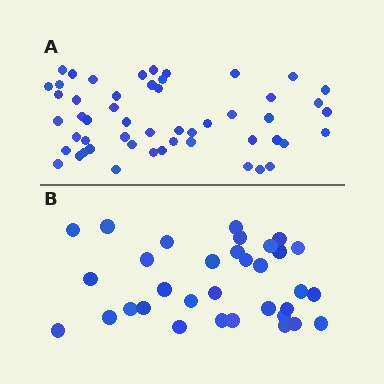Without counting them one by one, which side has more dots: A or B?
Region A (the top region) has more dots.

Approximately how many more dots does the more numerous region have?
Region A has approximately 20 more dots than region B.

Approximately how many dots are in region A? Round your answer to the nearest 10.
About 50 dots. (The exact count is 52, which rounds to 50.)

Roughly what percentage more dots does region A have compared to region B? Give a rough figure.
About 60% more.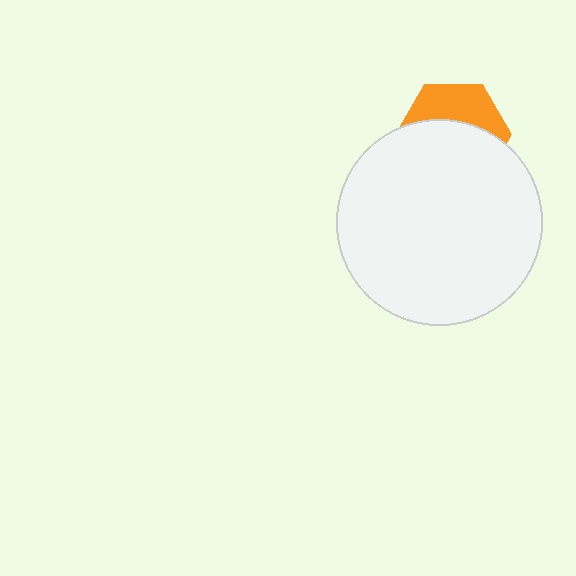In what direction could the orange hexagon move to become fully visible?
The orange hexagon could move up. That would shift it out from behind the white circle entirely.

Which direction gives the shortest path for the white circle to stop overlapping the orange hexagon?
Moving down gives the shortest separation.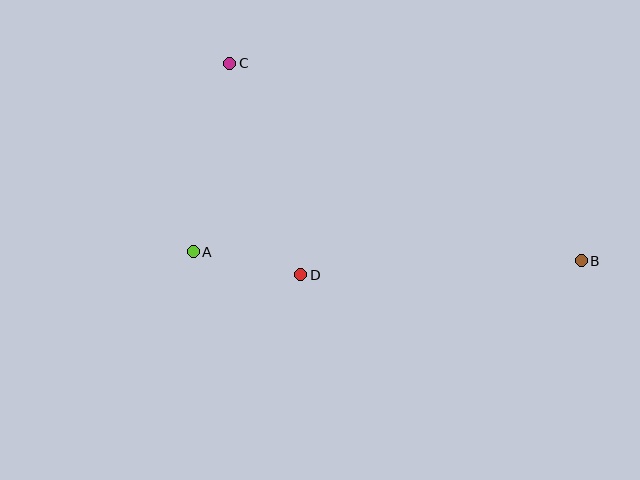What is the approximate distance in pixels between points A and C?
The distance between A and C is approximately 193 pixels.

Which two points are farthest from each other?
Points B and C are farthest from each other.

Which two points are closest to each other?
Points A and D are closest to each other.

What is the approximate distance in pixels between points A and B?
The distance between A and B is approximately 388 pixels.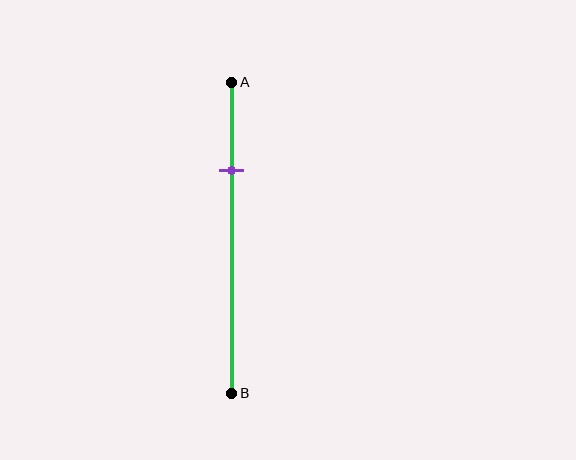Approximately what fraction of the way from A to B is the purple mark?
The purple mark is approximately 30% of the way from A to B.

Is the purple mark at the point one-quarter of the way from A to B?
No, the mark is at about 30% from A, not at the 25% one-quarter point.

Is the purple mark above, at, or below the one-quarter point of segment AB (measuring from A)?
The purple mark is below the one-quarter point of segment AB.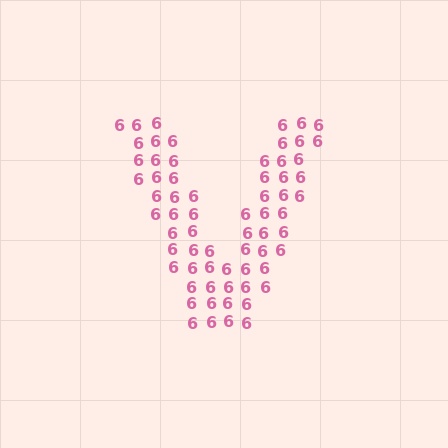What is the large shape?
The large shape is the letter V.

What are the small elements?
The small elements are digit 6's.